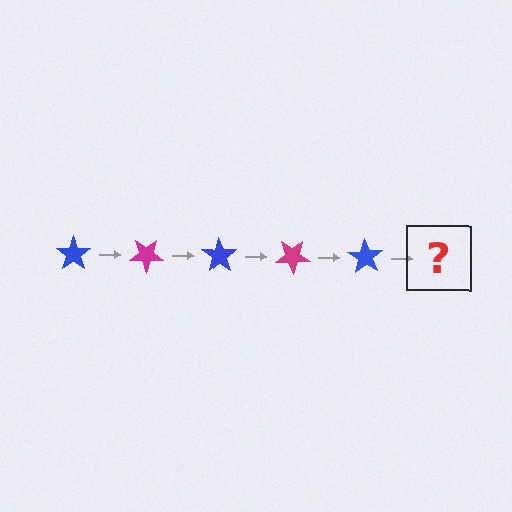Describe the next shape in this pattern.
It should be a magenta star, rotated 175 degrees from the start.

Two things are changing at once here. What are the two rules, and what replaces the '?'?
The two rules are that it rotates 35 degrees each step and the color cycles through blue and magenta. The '?' should be a magenta star, rotated 175 degrees from the start.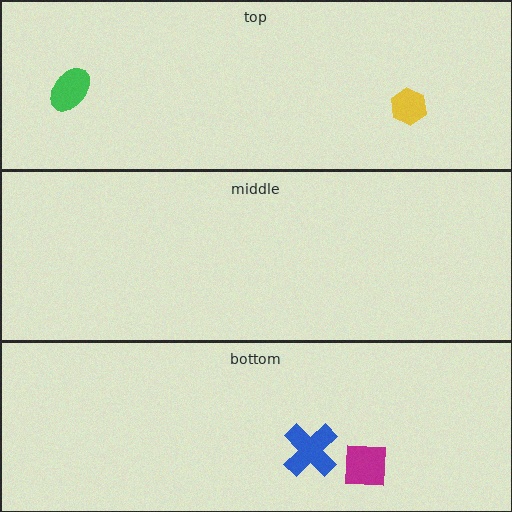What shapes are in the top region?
The yellow hexagon, the green ellipse.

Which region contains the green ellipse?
The top region.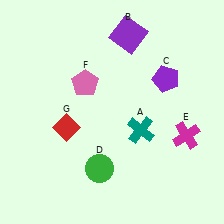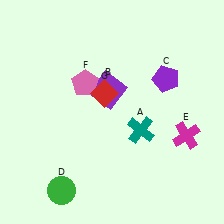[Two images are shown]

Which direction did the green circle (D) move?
The green circle (D) moved left.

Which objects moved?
The objects that moved are: the purple square (B), the green circle (D), the red diamond (G).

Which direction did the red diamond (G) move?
The red diamond (G) moved right.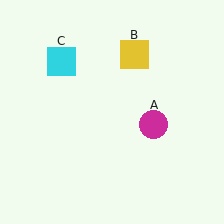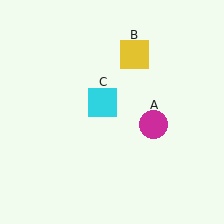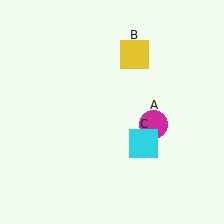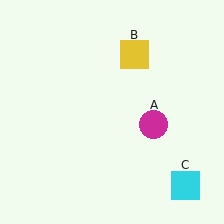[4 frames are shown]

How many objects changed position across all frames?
1 object changed position: cyan square (object C).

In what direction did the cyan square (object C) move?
The cyan square (object C) moved down and to the right.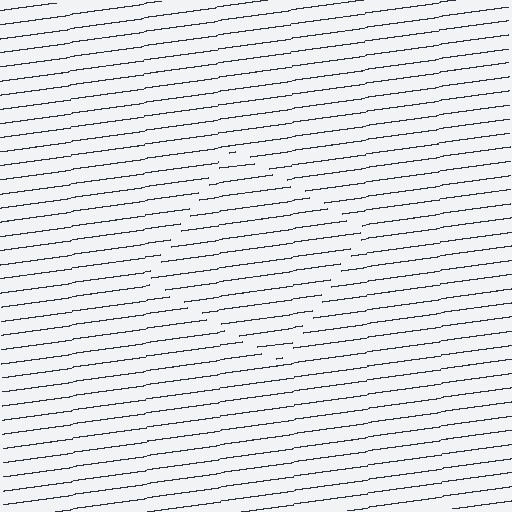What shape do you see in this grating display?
An illusory square. The interior of the shape contains the same grating, shifted by half a period — the contour is defined by the phase discontinuity where line-ends from the inner and outer gratings abut.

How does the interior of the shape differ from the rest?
The interior of the shape contains the same grating, shifted by half a period — the contour is defined by the phase discontinuity where line-ends from the inner and outer gratings abut.